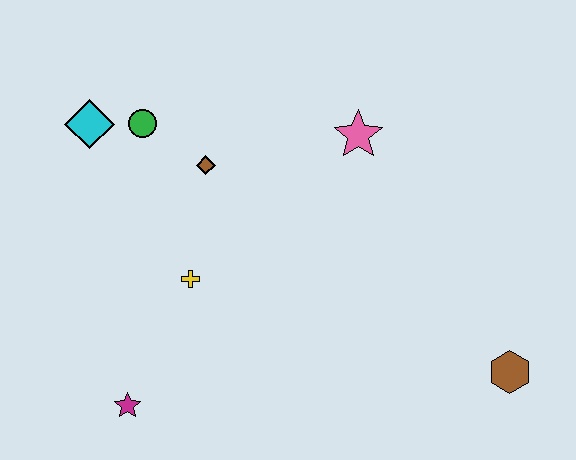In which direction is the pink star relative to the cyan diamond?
The pink star is to the right of the cyan diamond.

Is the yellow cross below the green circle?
Yes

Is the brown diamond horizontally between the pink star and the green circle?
Yes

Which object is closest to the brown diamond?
The green circle is closest to the brown diamond.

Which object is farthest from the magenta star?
The brown hexagon is farthest from the magenta star.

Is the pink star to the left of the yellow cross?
No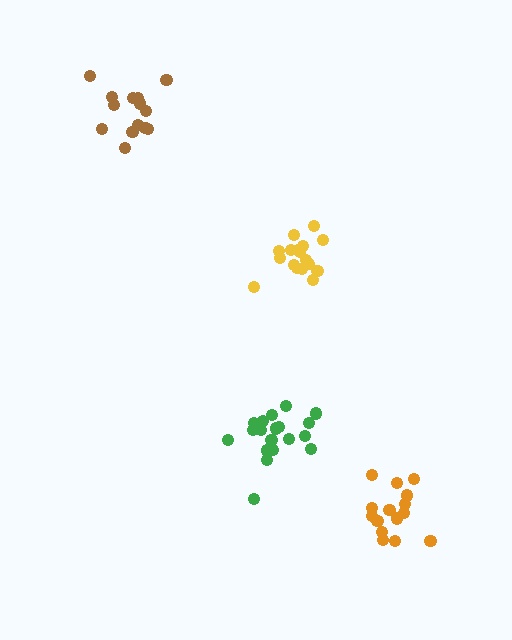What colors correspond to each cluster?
The clusters are colored: orange, green, yellow, brown.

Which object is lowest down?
The orange cluster is bottommost.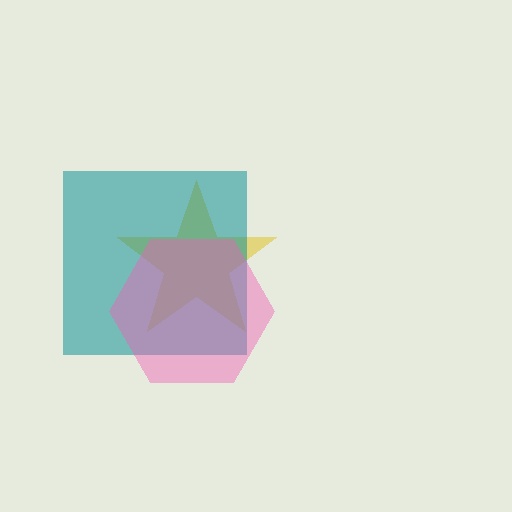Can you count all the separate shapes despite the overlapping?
Yes, there are 3 separate shapes.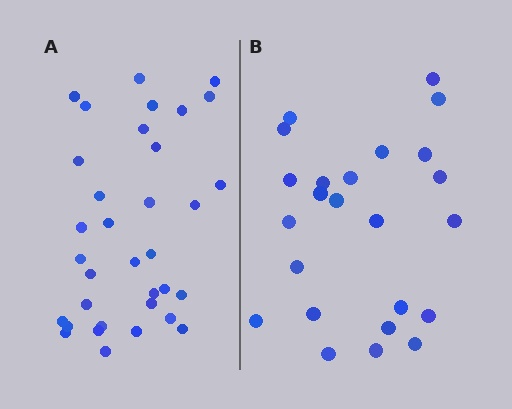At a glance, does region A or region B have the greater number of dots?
Region A (the left region) has more dots.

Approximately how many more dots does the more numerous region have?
Region A has roughly 10 or so more dots than region B.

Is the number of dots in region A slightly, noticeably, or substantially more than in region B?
Region A has noticeably more, but not dramatically so. The ratio is roughly 1.4 to 1.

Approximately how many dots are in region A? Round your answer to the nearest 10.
About 30 dots. (The exact count is 34, which rounds to 30.)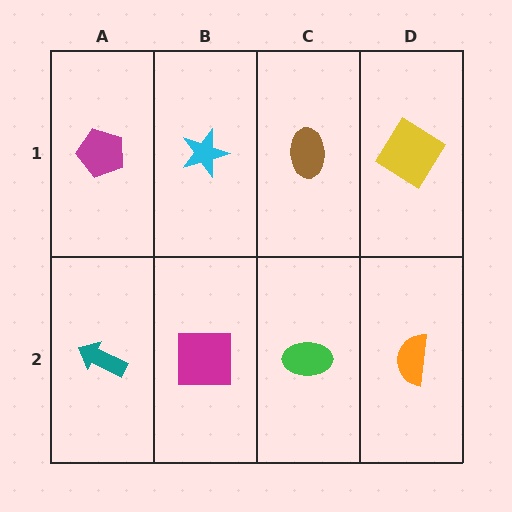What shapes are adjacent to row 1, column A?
A teal arrow (row 2, column A), a cyan star (row 1, column B).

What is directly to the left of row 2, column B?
A teal arrow.